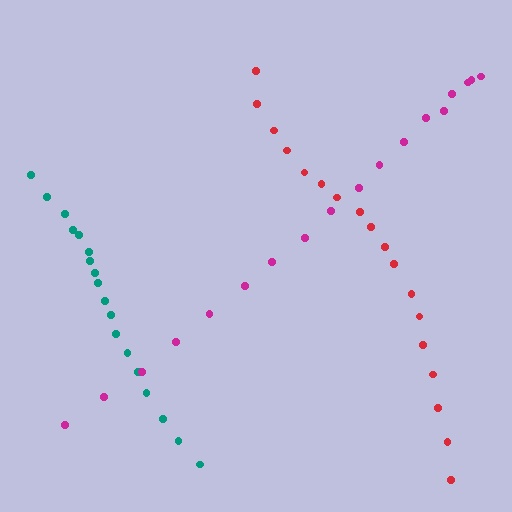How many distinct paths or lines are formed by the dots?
There are 3 distinct paths.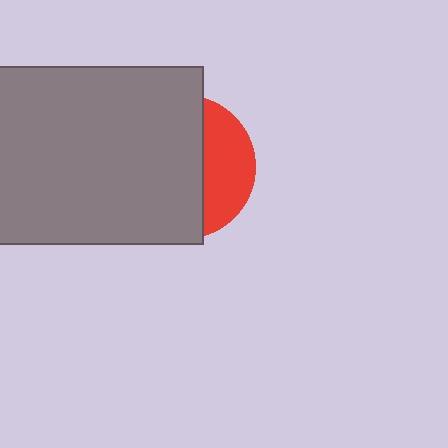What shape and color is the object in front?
The object in front is a gray rectangle.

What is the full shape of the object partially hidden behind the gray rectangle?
The partially hidden object is a red circle.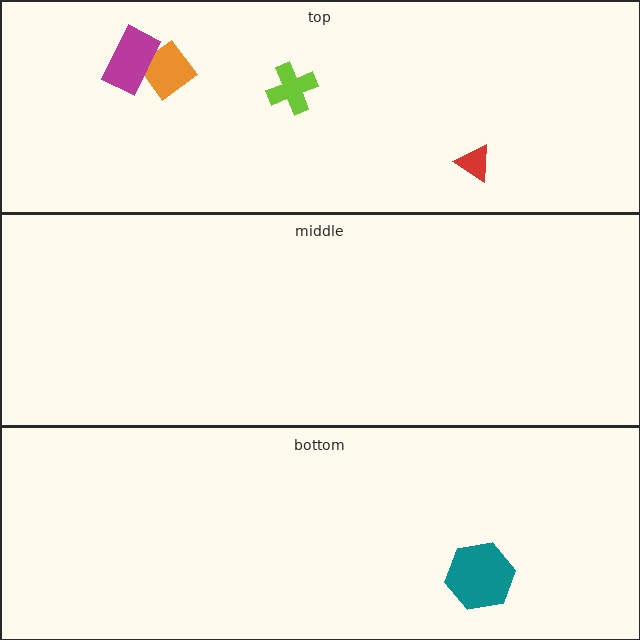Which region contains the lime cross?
The top region.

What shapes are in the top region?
The red triangle, the orange diamond, the lime cross, the magenta rectangle.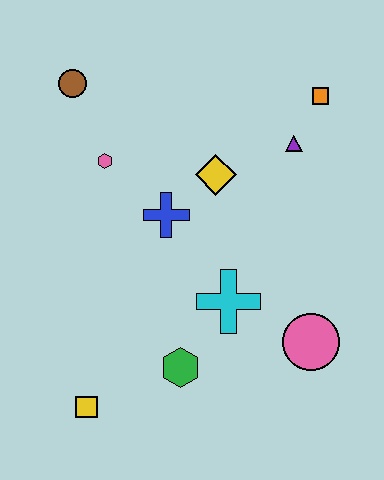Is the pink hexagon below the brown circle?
Yes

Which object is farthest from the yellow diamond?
The yellow square is farthest from the yellow diamond.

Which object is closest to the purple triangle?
The orange square is closest to the purple triangle.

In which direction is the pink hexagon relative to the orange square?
The pink hexagon is to the left of the orange square.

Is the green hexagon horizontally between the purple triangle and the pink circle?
No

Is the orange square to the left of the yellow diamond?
No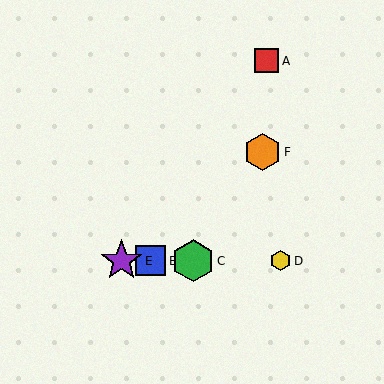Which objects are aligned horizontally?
Objects B, C, D, E are aligned horizontally.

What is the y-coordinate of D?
Object D is at y≈261.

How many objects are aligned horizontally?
4 objects (B, C, D, E) are aligned horizontally.